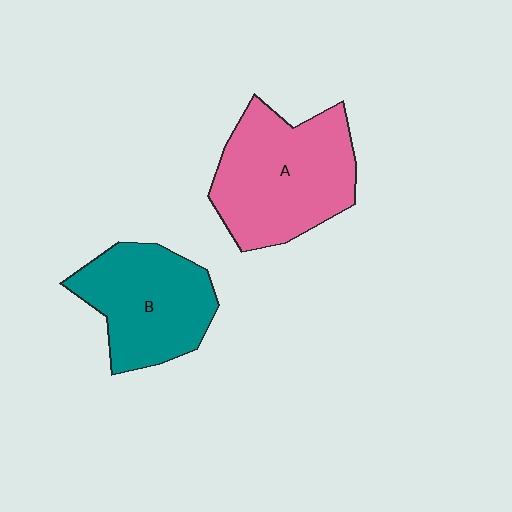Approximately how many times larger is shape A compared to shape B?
Approximately 1.2 times.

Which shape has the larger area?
Shape A (pink).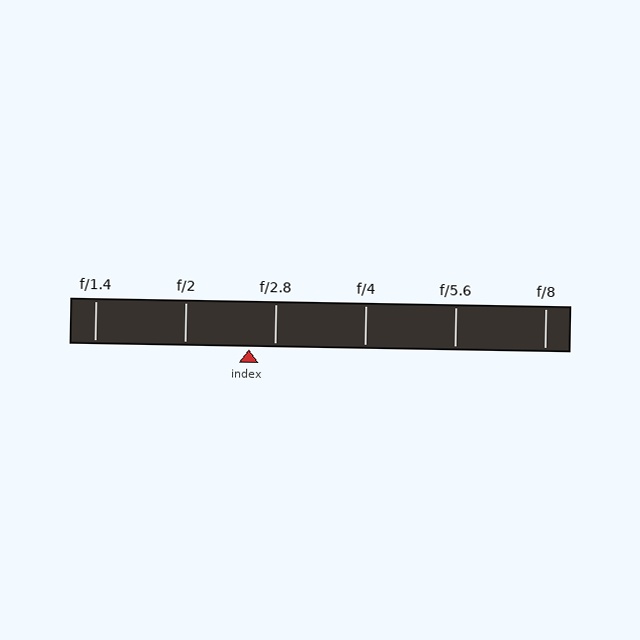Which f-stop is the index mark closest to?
The index mark is closest to f/2.8.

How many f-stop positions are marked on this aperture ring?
There are 6 f-stop positions marked.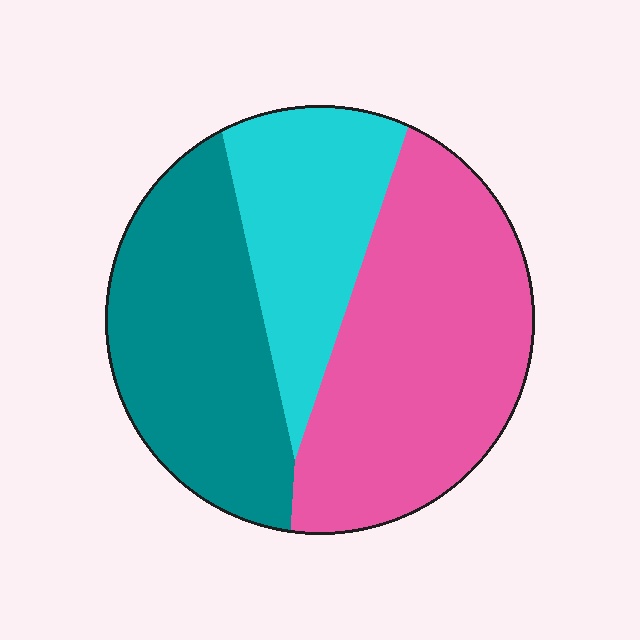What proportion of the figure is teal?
Teal takes up between a third and a half of the figure.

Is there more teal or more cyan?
Teal.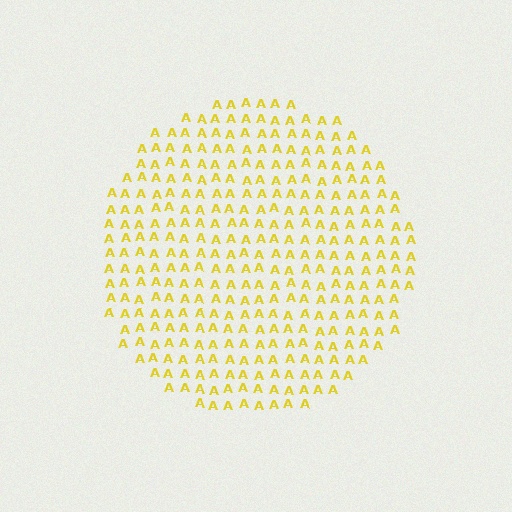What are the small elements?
The small elements are letter A's.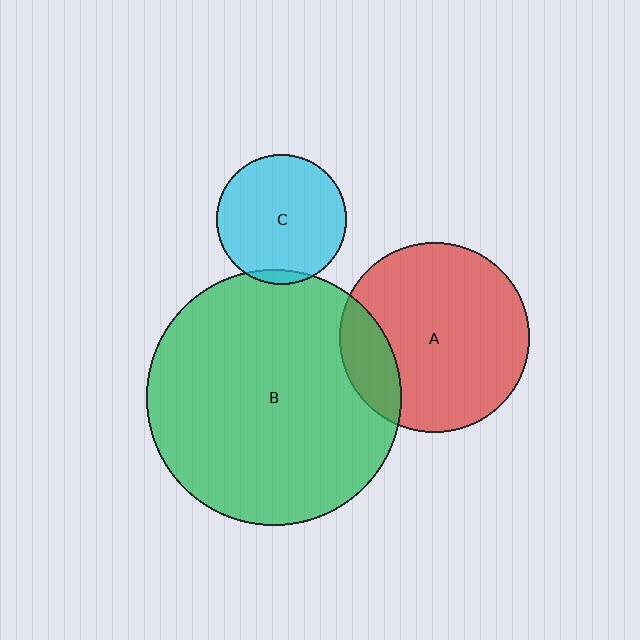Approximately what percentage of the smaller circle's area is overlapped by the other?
Approximately 20%.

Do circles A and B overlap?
Yes.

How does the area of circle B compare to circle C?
Approximately 3.9 times.